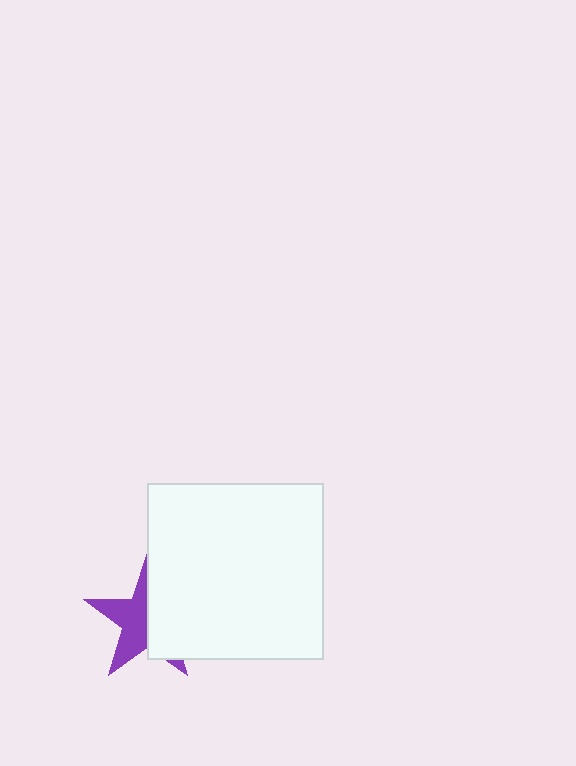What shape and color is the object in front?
The object in front is a white square.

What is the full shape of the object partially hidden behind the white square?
The partially hidden object is a purple star.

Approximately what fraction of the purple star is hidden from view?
Roughly 48% of the purple star is hidden behind the white square.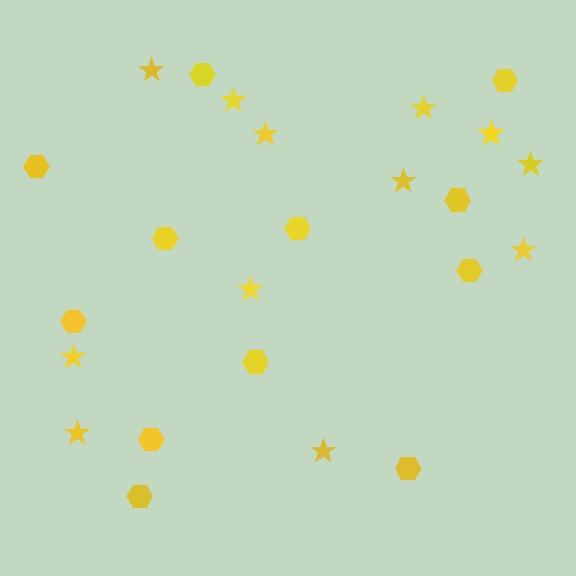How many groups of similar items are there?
There are 2 groups: one group of hexagons (12) and one group of stars (12).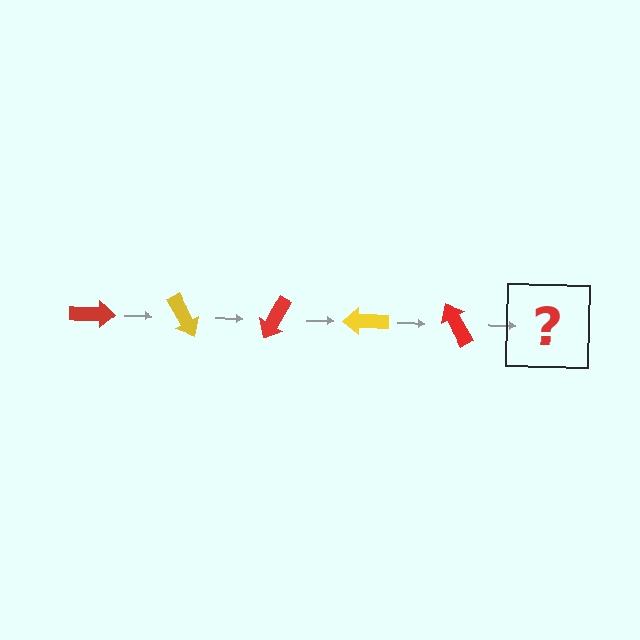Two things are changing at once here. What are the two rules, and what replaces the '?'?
The two rules are that it rotates 60 degrees each step and the color cycles through red and yellow. The '?' should be a yellow arrow, rotated 300 degrees from the start.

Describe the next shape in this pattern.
It should be a yellow arrow, rotated 300 degrees from the start.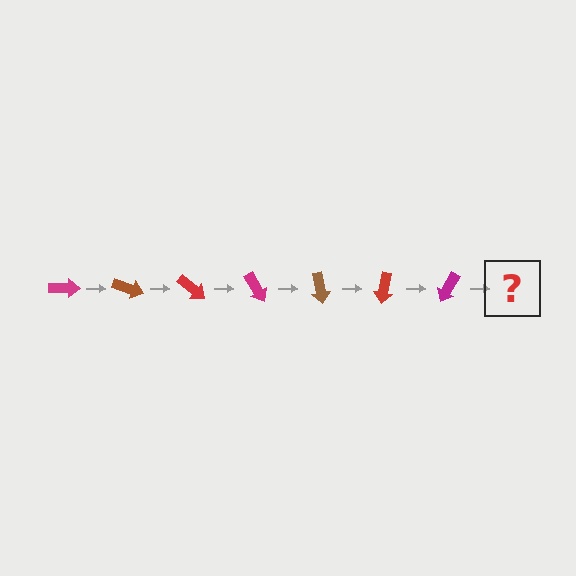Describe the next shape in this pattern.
It should be a brown arrow, rotated 140 degrees from the start.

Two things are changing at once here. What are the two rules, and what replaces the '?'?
The two rules are that it rotates 20 degrees each step and the color cycles through magenta, brown, and red. The '?' should be a brown arrow, rotated 140 degrees from the start.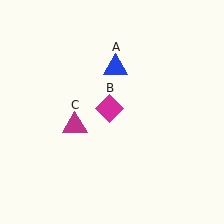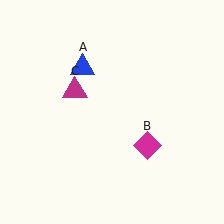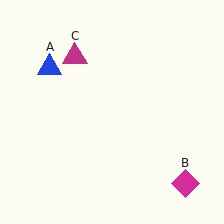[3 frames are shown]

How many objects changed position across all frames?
3 objects changed position: blue triangle (object A), magenta diamond (object B), magenta triangle (object C).